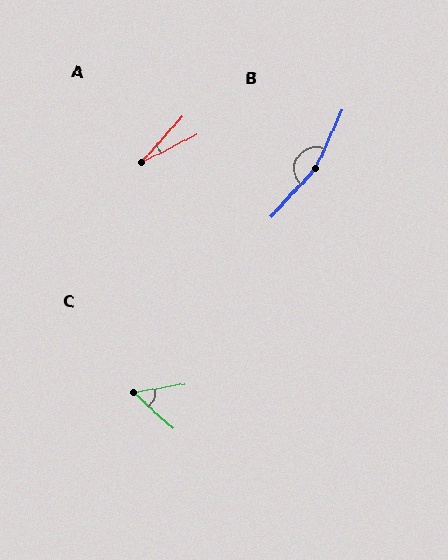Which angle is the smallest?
A, at approximately 21 degrees.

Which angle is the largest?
B, at approximately 162 degrees.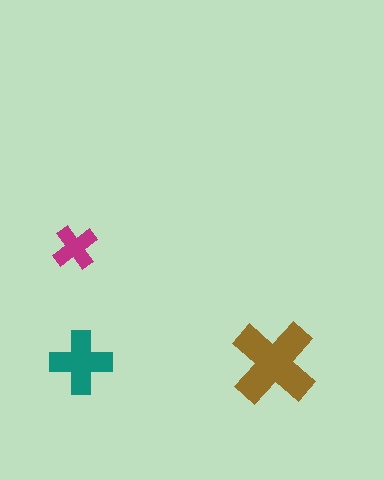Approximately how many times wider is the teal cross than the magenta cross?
About 1.5 times wider.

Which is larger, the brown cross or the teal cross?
The brown one.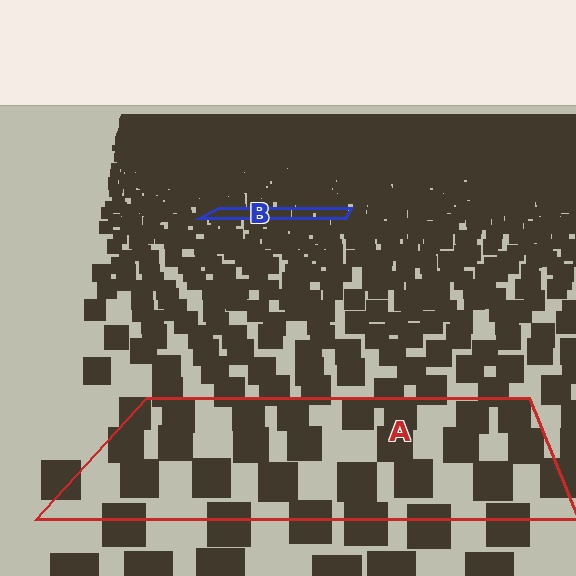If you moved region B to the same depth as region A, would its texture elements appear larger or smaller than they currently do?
They would appear larger. At a closer depth, the same texture elements are projected at a bigger on-screen size.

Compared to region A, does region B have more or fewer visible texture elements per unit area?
Region B has more texture elements per unit area — they are packed more densely because it is farther away.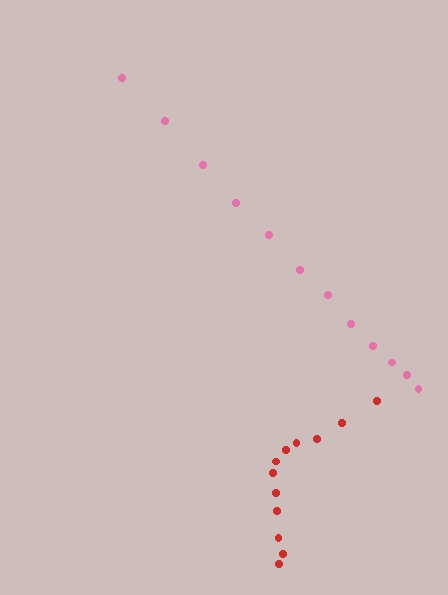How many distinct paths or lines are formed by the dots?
There are 2 distinct paths.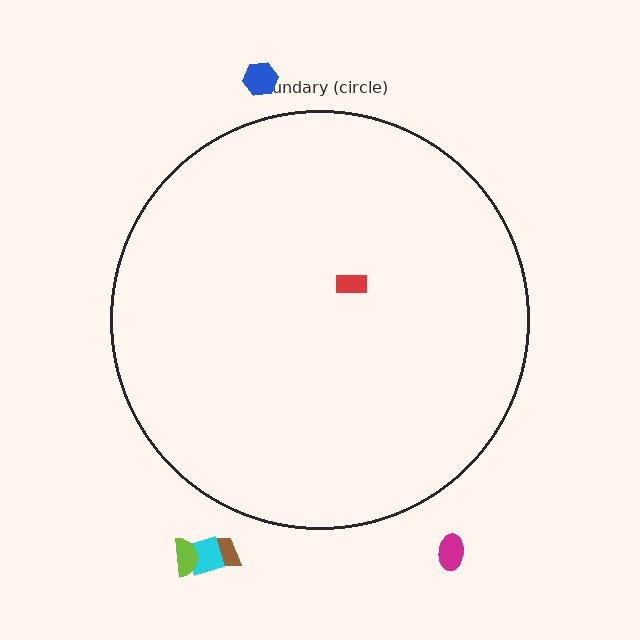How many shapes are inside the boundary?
1 inside, 5 outside.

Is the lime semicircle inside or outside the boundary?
Outside.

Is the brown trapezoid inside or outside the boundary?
Outside.